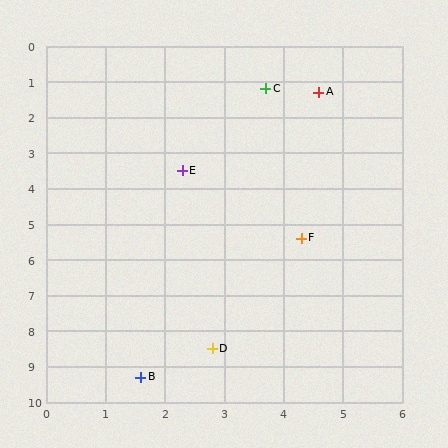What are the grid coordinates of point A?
Point A is at approximately (4.6, 1.3).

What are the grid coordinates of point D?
Point D is at approximately (2.8, 8.5).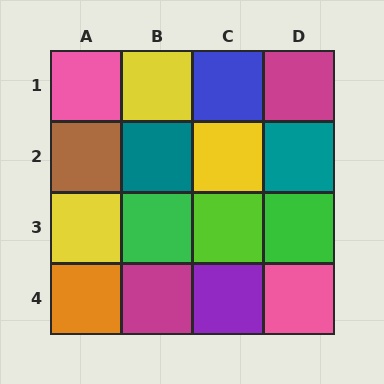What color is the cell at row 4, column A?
Orange.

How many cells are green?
2 cells are green.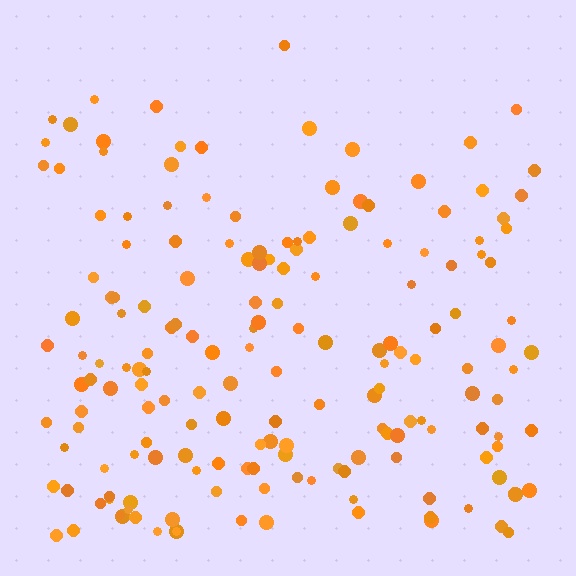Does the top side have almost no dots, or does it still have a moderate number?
Still a moderate number, just noticeably fewer than the bottom.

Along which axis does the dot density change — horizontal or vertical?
Vertical.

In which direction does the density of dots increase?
From top to bottom, with the bottom side densest.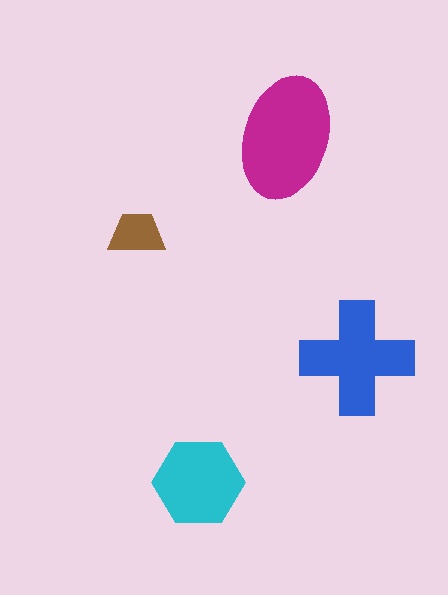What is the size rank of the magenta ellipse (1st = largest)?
1st.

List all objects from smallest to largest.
The brown trapezoid, the cyan hexagon, the blue cross, the magenta ellipse.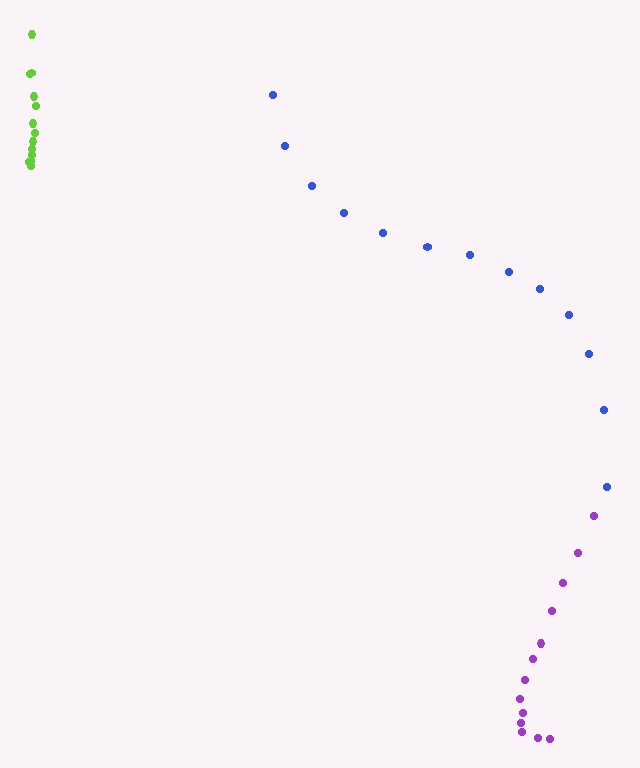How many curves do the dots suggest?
There are 3 distinct paths.